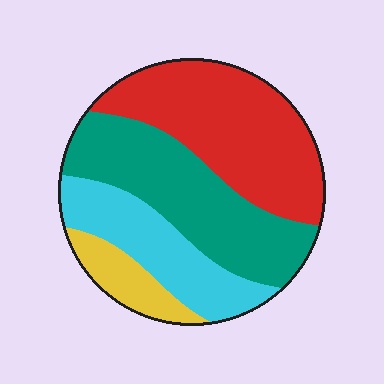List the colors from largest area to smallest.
From largest to smallest: red, teal, cyan, yellow.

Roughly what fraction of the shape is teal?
Teal takes up about one third (1/3) of the shape.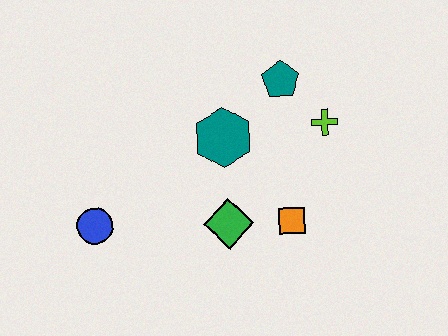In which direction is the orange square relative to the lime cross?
The orange square is below the lime cross.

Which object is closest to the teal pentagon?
The lime cross is closest to the teal pentagon.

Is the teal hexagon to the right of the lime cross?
No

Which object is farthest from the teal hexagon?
The blue circle is farthest from the teal hexagon.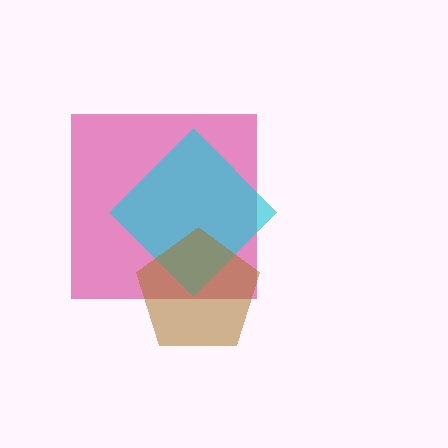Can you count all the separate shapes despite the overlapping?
Yes, there are 3 separate shapes.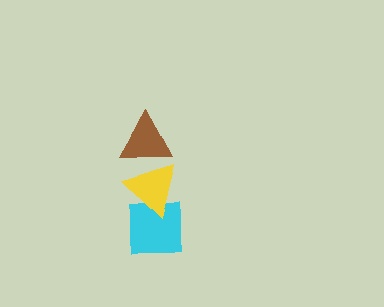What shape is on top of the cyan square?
The yellow triangle is on top of the cyan square.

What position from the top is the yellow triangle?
The yellow triangle is 2nd from the top.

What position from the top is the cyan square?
The cyan square is 3rd from the top.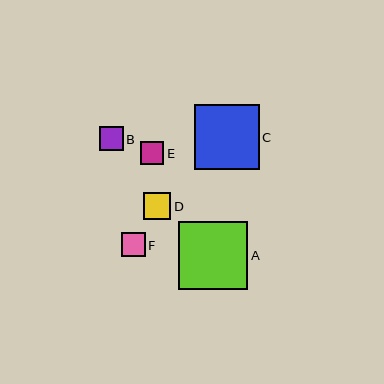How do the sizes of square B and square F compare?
Square B and square F are approximately the same size.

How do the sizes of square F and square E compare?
Square F and square E are approximately the same size.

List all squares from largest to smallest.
From largest to smallest: A, C, D, B, F, E.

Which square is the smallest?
Square E is the smallest with a size of approximately 23 pixels.